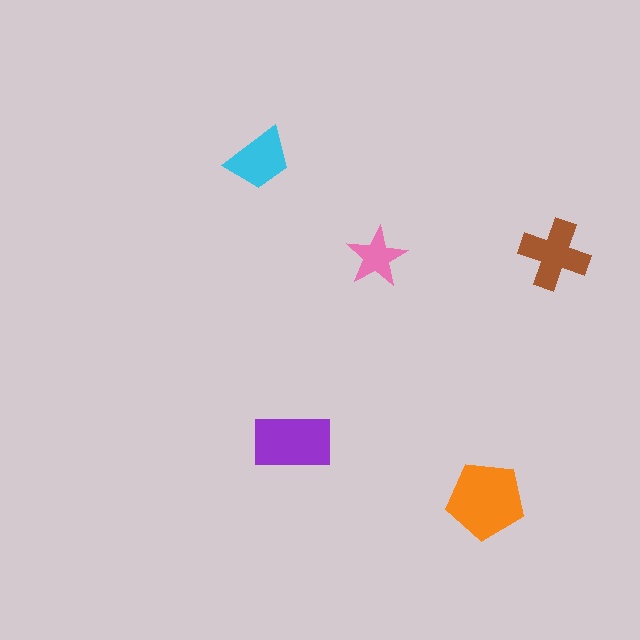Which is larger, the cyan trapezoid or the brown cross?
The brown cross.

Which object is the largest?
The orange pentagon.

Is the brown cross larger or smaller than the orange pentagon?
Smaller.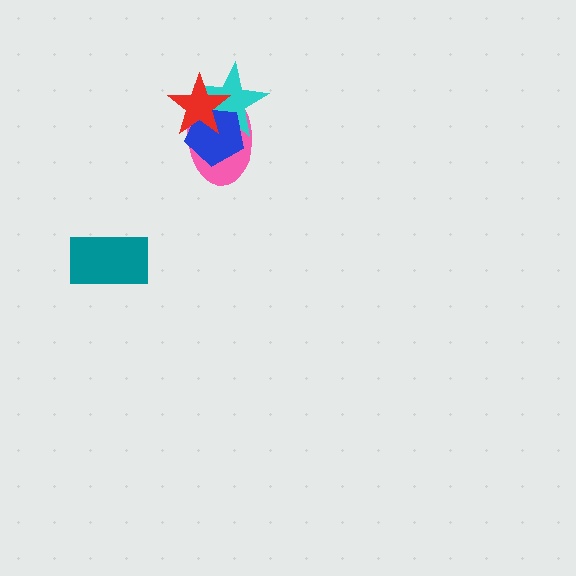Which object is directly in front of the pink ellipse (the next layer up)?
The cyan star is directly in front of the pink ellipse.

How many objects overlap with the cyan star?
3 objects overlap with the cyan star.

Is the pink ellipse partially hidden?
Yes, it is partially covered by another shape.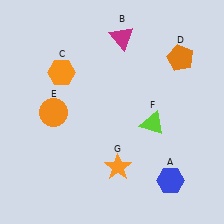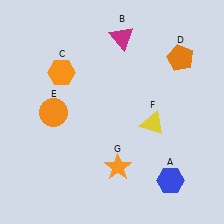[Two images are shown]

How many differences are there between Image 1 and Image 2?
There is 1 difference between the two images.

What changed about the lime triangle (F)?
In Image 1, F is lime. In Image 2, it changed to yellow.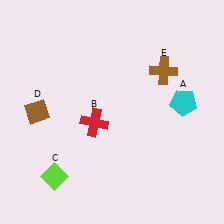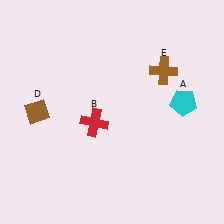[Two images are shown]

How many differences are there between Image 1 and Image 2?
There is 1 difference between the two images.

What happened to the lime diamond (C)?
The lime diamond (C) was removed in Image 2. It was in the bottom-left area of Image 1.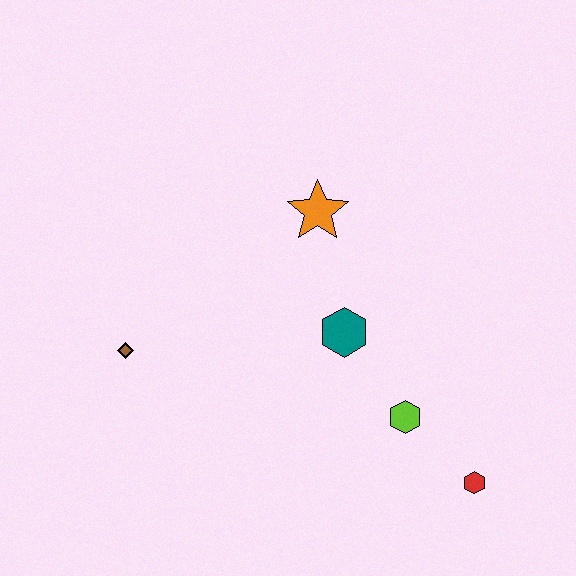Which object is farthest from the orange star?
The red hexagon is farthest from the orange star.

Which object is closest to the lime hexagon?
The red hexagon is closest to the lime hexagon.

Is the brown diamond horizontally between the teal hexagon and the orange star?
No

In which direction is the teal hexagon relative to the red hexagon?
The teal hexagon is above the red hexagon.